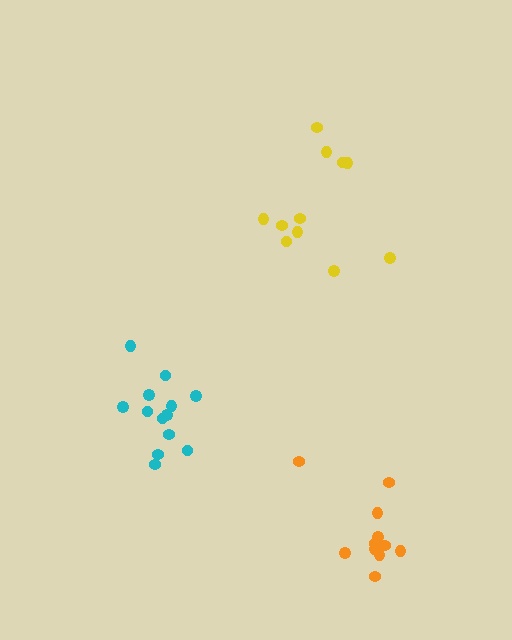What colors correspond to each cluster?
The clusters are colored: cyan, orange, yellow.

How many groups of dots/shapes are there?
There are 3 groups.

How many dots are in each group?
Group 1: 13 dots, Group 2: 11 dots, Group 3: 11 dots (35 total).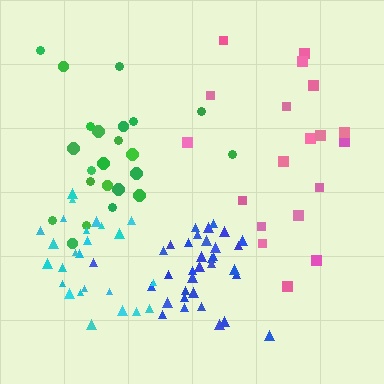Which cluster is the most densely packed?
Cyan.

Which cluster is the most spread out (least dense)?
Pink.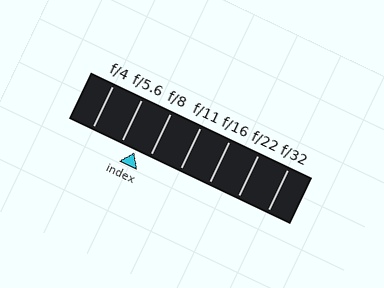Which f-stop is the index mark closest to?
The index mark is closest to f/5.6.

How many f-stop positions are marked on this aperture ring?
There are 7 f-stop positions marked.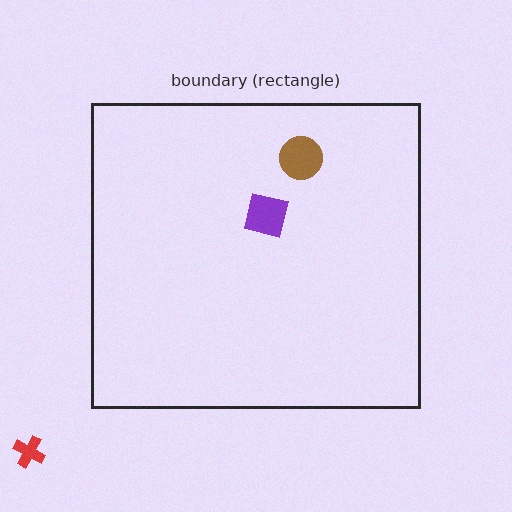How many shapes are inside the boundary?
2 inside, 1 outside.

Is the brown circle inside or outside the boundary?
Inside.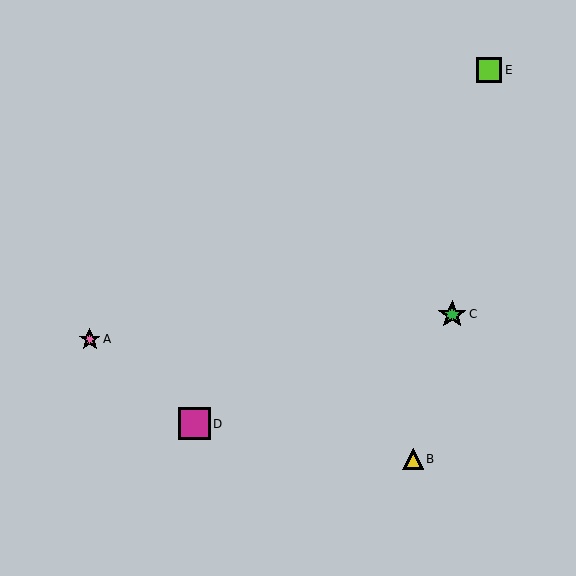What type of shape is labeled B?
Shape B is a yellow triangle.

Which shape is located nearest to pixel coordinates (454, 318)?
The green star (labeled C) at (452, 314) is nearest to that location.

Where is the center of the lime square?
The center of the lime square is at (489, 70).